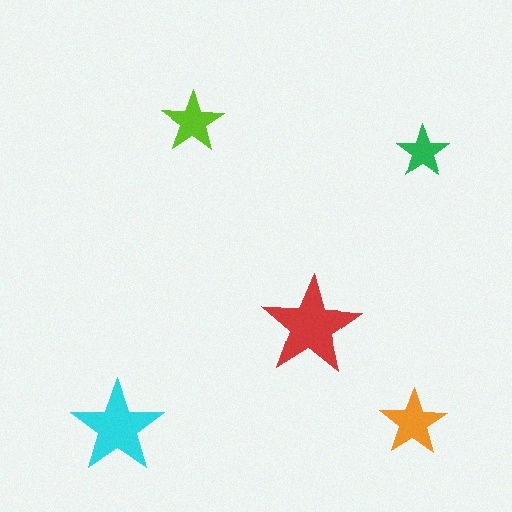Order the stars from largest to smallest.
the red one, the cyan one, the orange one, the lime one, the green one.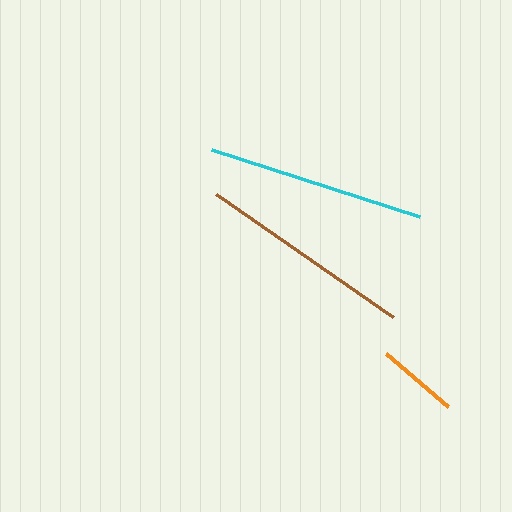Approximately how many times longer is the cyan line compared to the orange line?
The cyan line is approximately 2.7 times the length of the orange line.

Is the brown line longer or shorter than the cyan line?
The cyan line is longer than the brown line.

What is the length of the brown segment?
The brown segment is approximately 215 pixels long.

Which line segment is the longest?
The cyan line is the longest at approximately 218 pixels.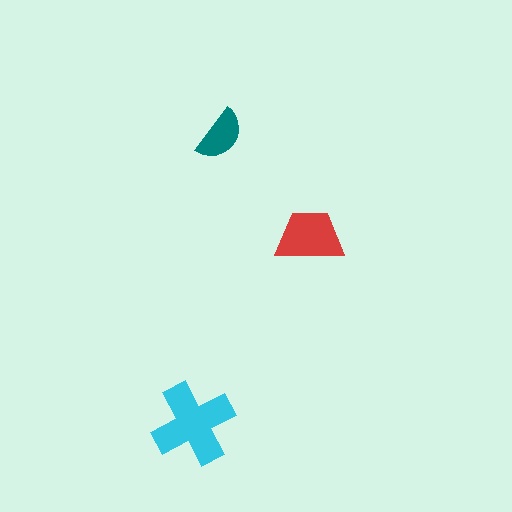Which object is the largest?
The cyan cross.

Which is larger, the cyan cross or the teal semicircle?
The cyan cross.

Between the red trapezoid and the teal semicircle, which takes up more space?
The red trapezoid.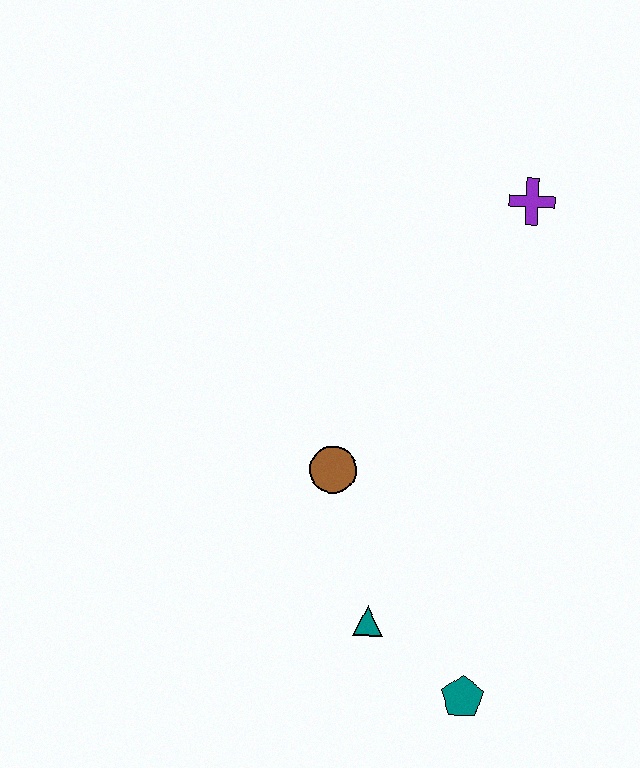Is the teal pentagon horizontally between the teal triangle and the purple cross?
Yes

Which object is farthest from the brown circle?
The purple cross is farthest from the brown circle.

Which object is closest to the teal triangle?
The teal pentagon is closest to the teal triangle.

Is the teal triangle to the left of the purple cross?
Yes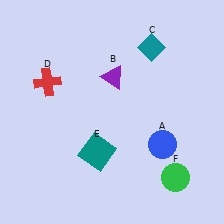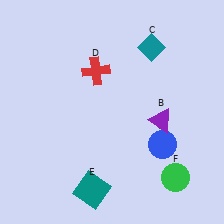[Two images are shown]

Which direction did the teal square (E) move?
The teal square (E) moved down.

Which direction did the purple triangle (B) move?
The purple triangle (B) moved right.